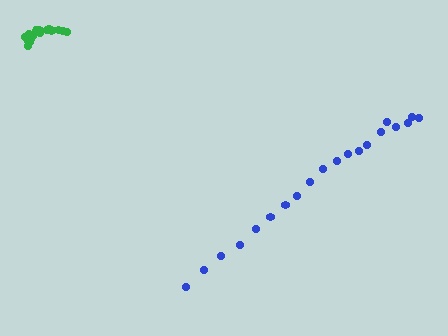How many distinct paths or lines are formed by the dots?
There are 2 distinct paths.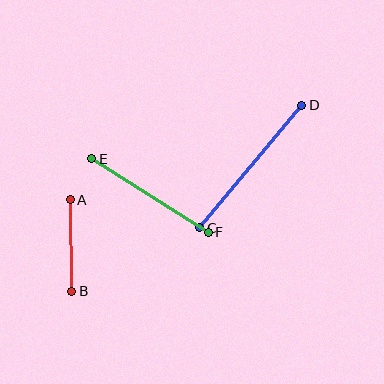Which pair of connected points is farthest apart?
Points C and D are farthest apart.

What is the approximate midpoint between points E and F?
The midpoint is at approximately (150, 195) pixels.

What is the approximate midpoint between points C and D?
The midpoint is at approximately (251, 166) pixels.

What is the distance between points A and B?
The distance is approximately 92 pixels.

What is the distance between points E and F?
The distance is approximately 138 pixels.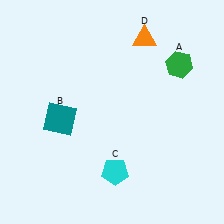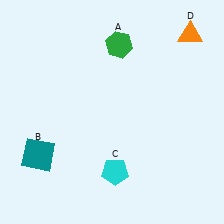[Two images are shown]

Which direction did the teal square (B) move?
The teal square (B) moved down.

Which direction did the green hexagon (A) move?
The green hexagon (A) moved left.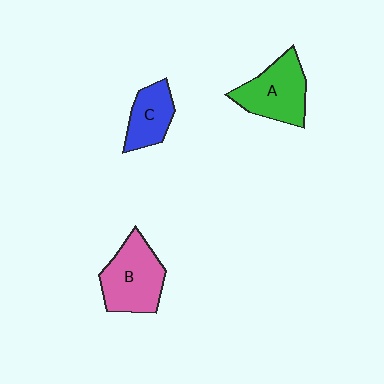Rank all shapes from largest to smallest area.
From largest to smallest: B (pink), A (green), C (blue).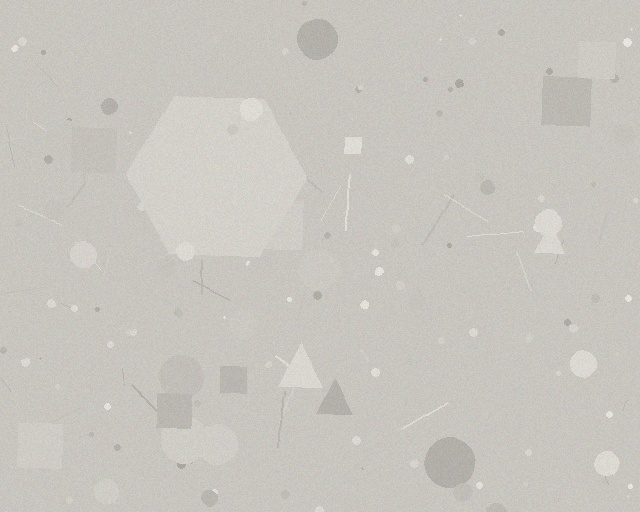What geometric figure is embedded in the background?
A hexagon is embedded in the background.